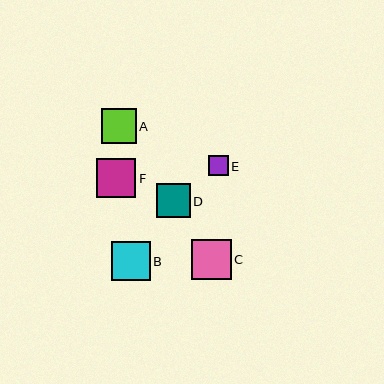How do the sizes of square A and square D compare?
Square A and square D are approximately the same size.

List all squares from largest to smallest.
From largest to smallest: C, F, B, A, D, E.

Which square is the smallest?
Square E is the smallest with a size of approximately 20 pixels.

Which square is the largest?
Square C is the largest with a size of approximately 40 pixels.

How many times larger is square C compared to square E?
Square C is approximately 2.0 times the size of square E.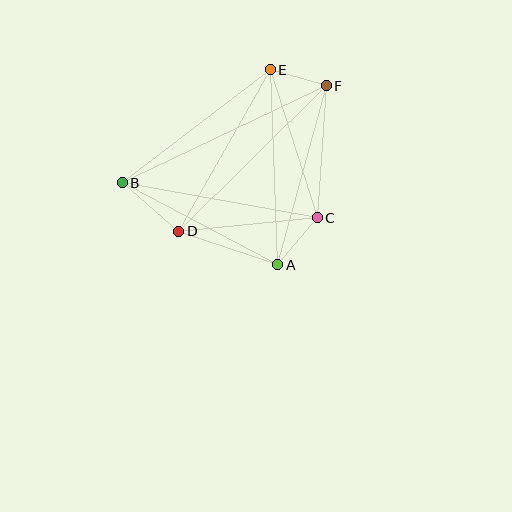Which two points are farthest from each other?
Points B and F are farthest from each other.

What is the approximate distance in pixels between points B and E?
The distance between B and E is approximately 186 pixels.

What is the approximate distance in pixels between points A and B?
The distance between A and B is approximately 176 pixels.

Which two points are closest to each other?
Points E and F are closest to each other.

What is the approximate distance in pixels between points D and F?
The distance between D and F is approximately 207 pixels.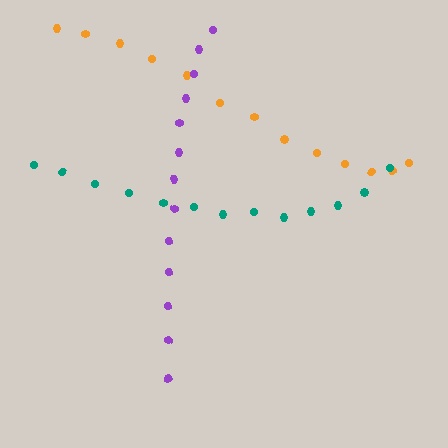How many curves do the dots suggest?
There are 3 distinct paths.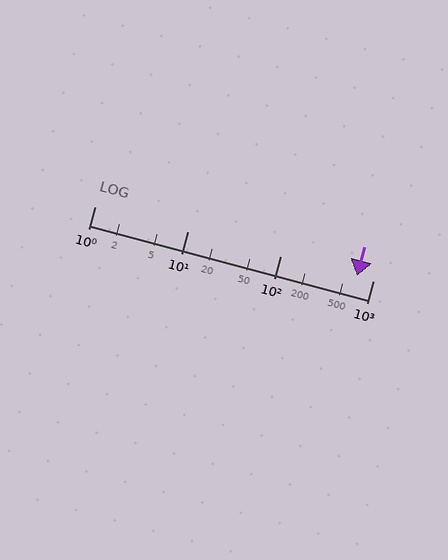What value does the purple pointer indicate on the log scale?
The pointer indicates approximately 670.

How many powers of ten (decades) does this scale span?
The scale spans 3 decades, from 1 to 1000.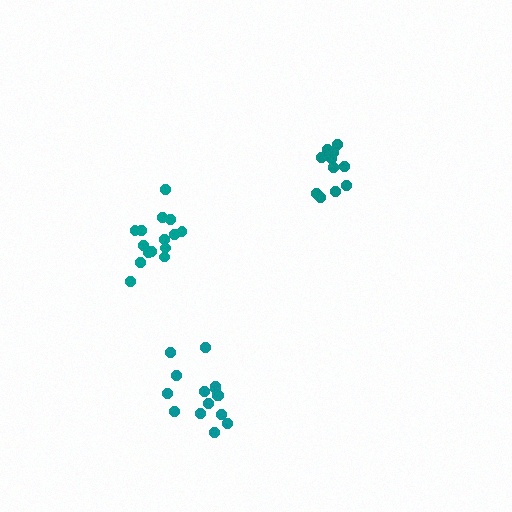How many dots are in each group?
Group 1: 15 dots, Group 2: 11 dots, Group 3: 15 dots (41 total).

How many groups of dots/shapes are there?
There are 3 groups.